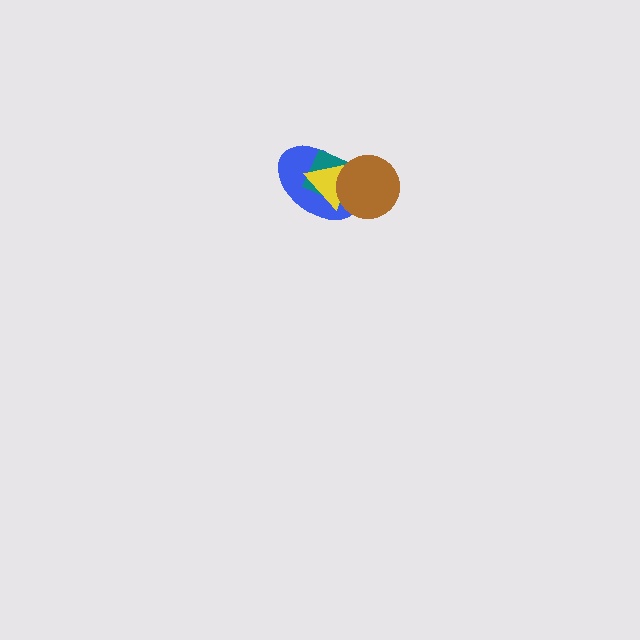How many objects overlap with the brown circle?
3 objects overlap with the brown circle.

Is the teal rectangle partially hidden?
Yes, it is partially covered by another shape.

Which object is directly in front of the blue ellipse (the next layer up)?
The teal rectangle is directly in front of the blue ellipse.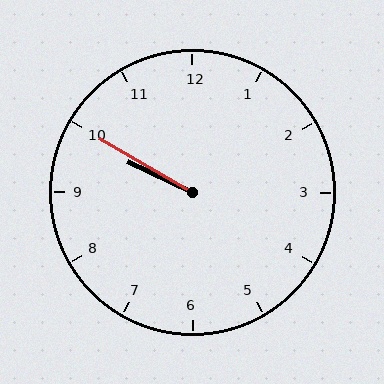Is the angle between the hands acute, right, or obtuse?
It is acute.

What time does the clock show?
9:50.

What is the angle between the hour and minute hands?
Approximately 5 degrees.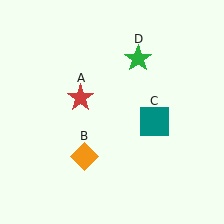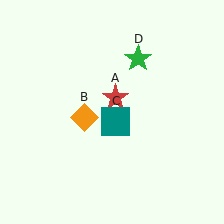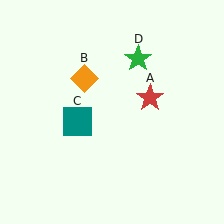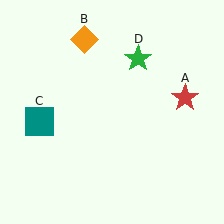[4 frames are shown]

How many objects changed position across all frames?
3 objects changed position: red star (object A), orange diamond (object B), teal square (object C).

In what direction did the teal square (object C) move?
The teal square (object C) moved left.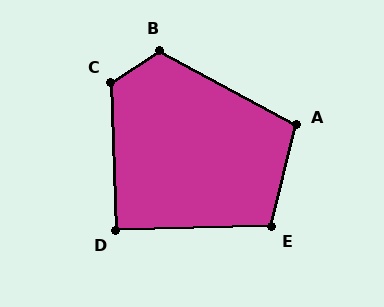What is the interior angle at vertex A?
Approximately 105 degrees (obtuse).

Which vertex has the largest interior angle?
C, at approximately 121 degrees.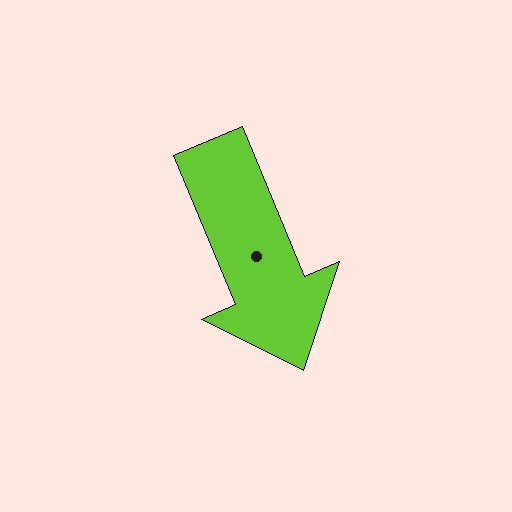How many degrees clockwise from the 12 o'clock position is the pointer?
Approximately 157 degrees.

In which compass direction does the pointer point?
Southeast.